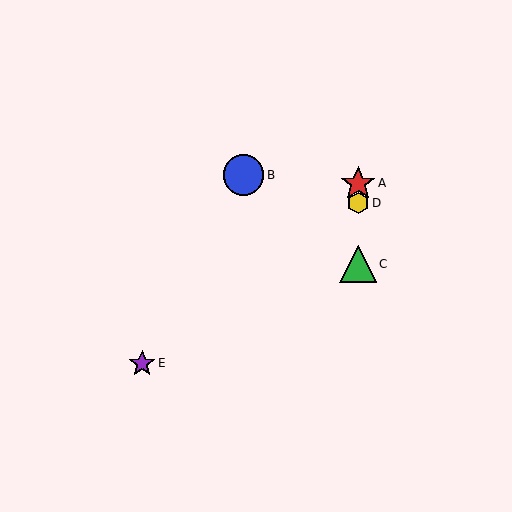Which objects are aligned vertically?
Objects A, C, D are aligned vertically.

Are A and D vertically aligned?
Yes, both are at x≈358.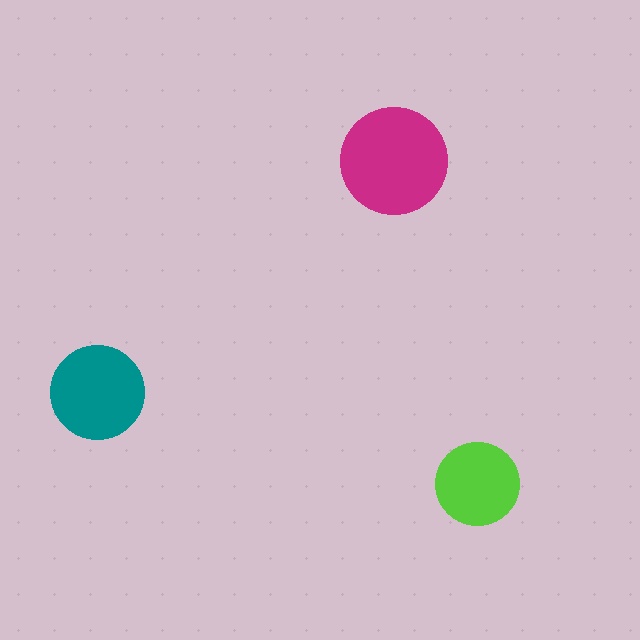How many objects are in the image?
There are 3 objects in the image.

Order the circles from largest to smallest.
the magenta one, the teal one, the lime one.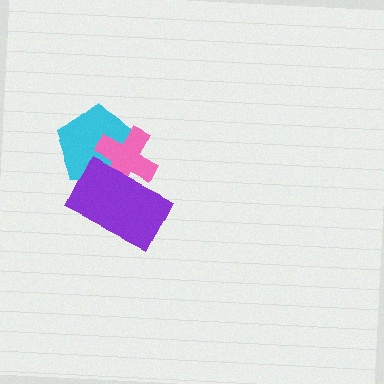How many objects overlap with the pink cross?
2 objects overlap with the pink cross.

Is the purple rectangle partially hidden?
No, no other shape covers it.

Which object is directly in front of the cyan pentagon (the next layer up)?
The pink cross is directly in front of the cyan pentagon.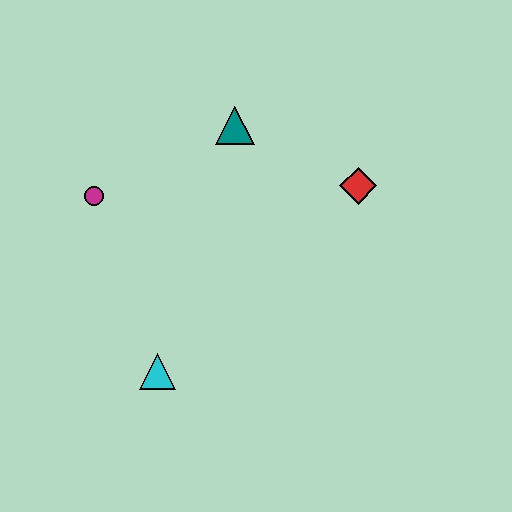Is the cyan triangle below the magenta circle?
Yes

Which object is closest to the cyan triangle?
The magenta circle is closest to the cyan triangle.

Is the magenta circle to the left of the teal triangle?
Yes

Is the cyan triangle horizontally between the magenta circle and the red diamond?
Yes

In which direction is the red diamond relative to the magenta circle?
The red diamond is to the right of the magenta circle.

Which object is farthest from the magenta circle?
The red diamond is farthest from the magenta circle.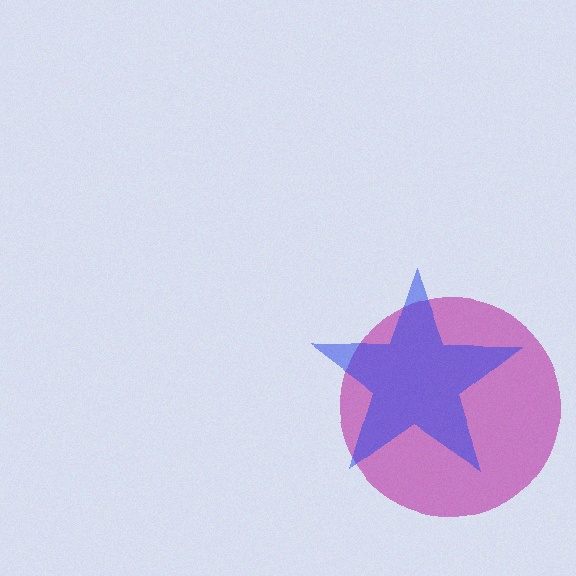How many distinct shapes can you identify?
There are 2 distinct shapes: a magenta circle, a blue star.